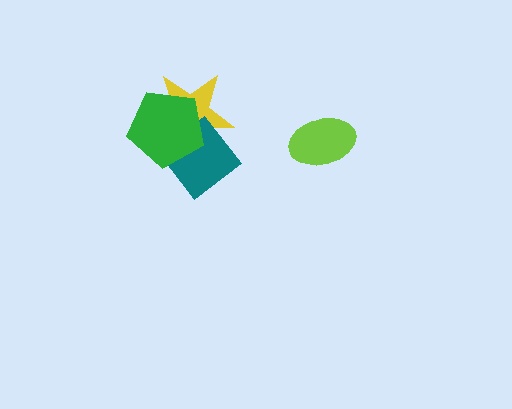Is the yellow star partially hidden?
Yes, it is partially covered by another shape.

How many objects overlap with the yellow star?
2 objects overlap with the yellow star.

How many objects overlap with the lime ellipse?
0 objects overlap with the lime ellipse.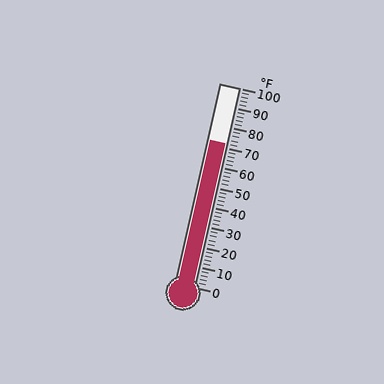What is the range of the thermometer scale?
The thermometer scale ranges from 0°F to 100°F.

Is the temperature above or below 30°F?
The temperature is above 30°F.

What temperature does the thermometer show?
The thermometer shows approximately 72°F.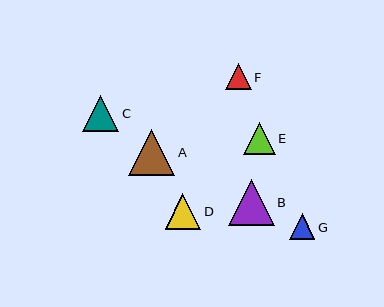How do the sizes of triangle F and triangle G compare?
Triangle F and triangle G are approximately the same size.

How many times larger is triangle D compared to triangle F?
Triangle D is approximately 1.4 times the size of triangle F.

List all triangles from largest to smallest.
From largest to smallest: A, B, C, D, E, F, G.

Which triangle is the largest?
Triangle A is the largest with a size of approximately 46 pixels.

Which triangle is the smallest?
Triangle G is the smallest with a size of approximately 25 pixels.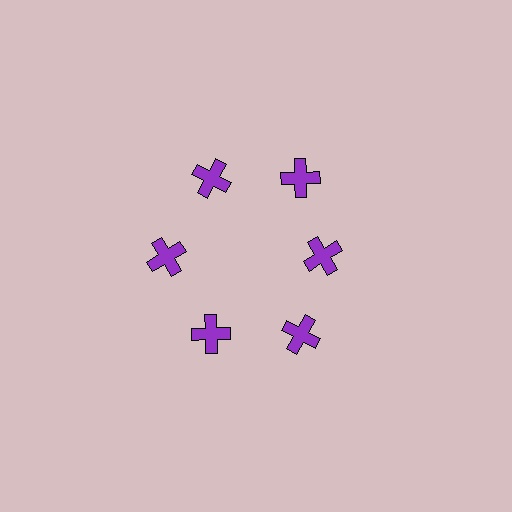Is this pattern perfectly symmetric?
No. The 6 purple crosses are arranged in a ring, but one element near the 3 o'clock position is pulled inward toward the center, breaking the 6-fold rotational symmetry.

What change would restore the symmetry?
The symmetry would be restored by moving it outward, back onto the ring so that all 6 crosses sit at equal angles and equal distance from the center.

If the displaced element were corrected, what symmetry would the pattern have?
It would have 6-fold rotational symmetry — the pattern would map onto itself every 60 degrees.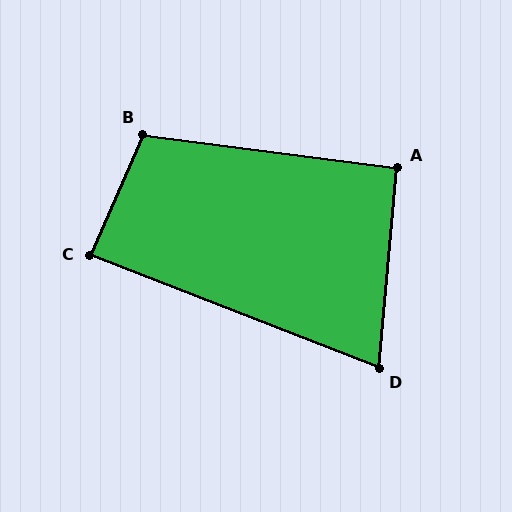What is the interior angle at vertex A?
Approximately 92 degrees (approximately right).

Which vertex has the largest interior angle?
B, at approximately 106 degrees.